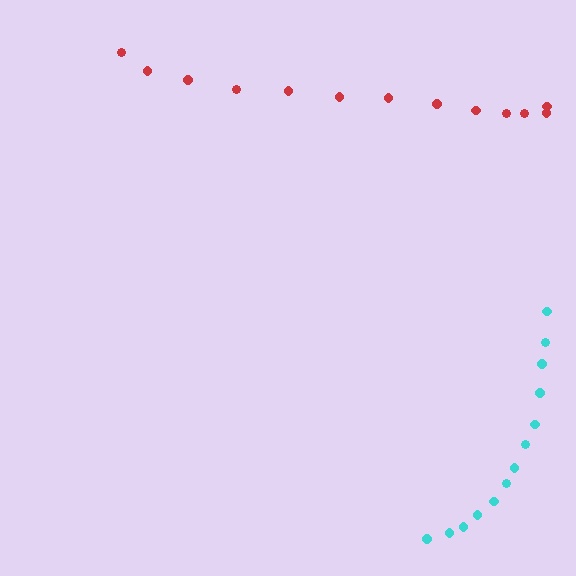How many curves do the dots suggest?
There are 2 distinct paths.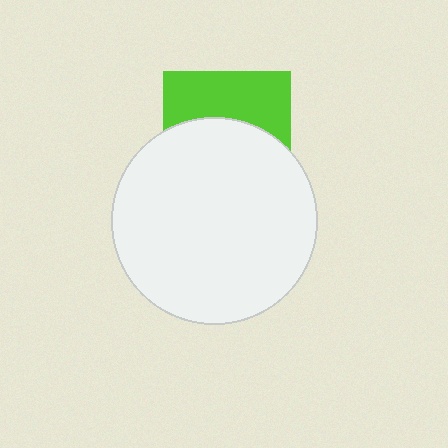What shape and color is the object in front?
The object in front is a white circle.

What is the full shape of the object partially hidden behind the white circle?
The partially hidden object is a lime square.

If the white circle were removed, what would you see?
You would see the complete lime square.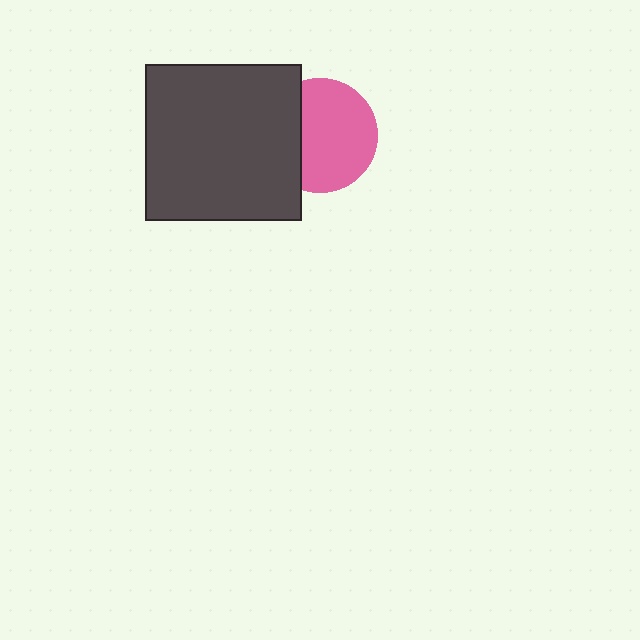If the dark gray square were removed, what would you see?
You would see the complete pink circle.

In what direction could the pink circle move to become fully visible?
The pink circle could move right. That would shift it out from behind the dark gray square entirely.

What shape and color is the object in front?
The object in front is a dark gray square.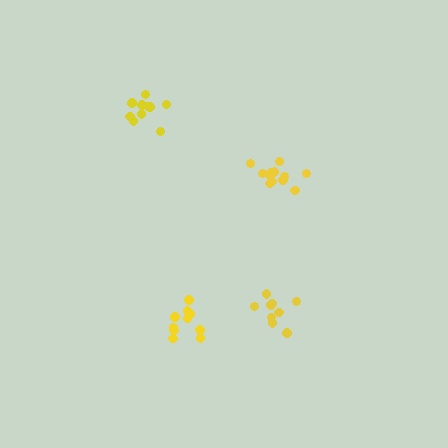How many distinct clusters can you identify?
There are 4 distinct clusters.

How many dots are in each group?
Group 1: 9 dots, Group 2: 10 dots, Group 3: 12 dots, Group 4: 10 dots (41 total).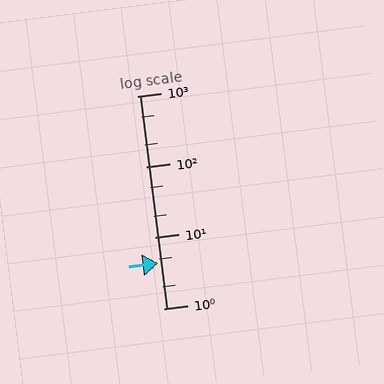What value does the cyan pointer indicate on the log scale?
The pointer indicates approximately 4.3.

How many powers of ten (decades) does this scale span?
The scale spans 3 decades, from 1 to 1000.